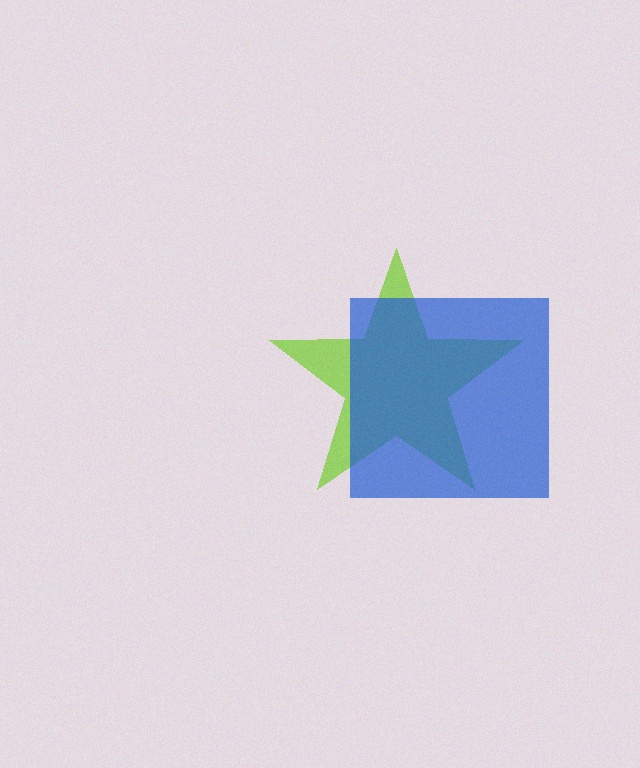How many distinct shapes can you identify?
There are 2 distinct shapes: a lime star, a blue square.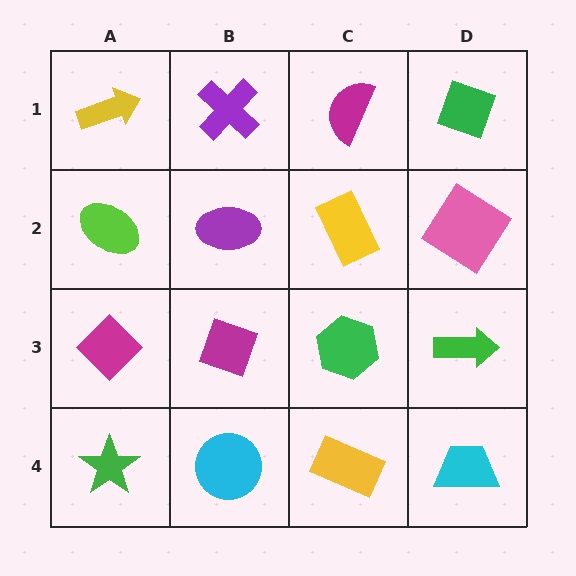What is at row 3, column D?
A green arrow.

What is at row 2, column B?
A purple ellipse.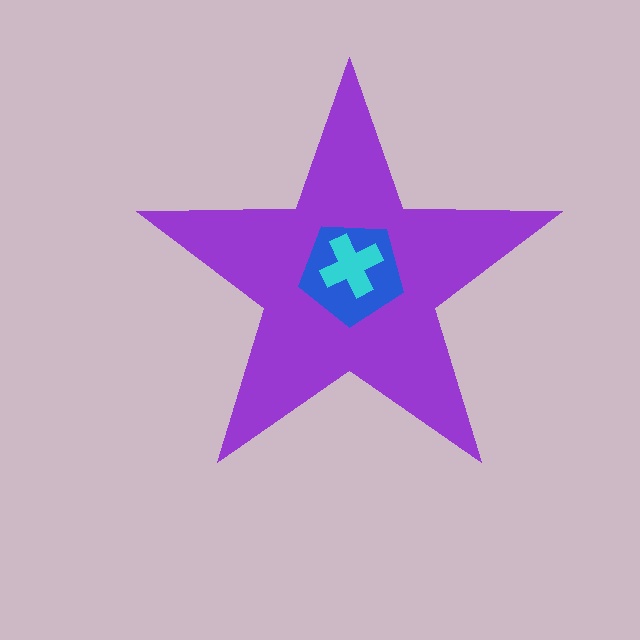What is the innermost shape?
The cyan cross.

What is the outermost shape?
The purple star.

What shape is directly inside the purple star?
The blue pentagon.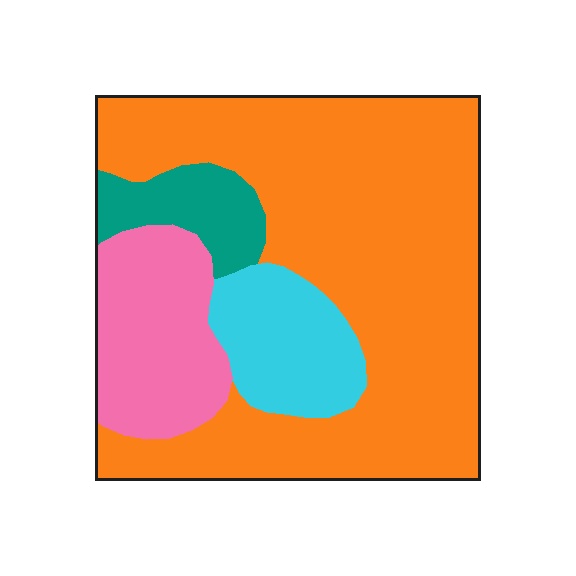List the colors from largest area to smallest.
From largest to smallest: orange, pink, cyan, teal.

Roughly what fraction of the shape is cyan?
Cyan covers roughly 10% of the shape.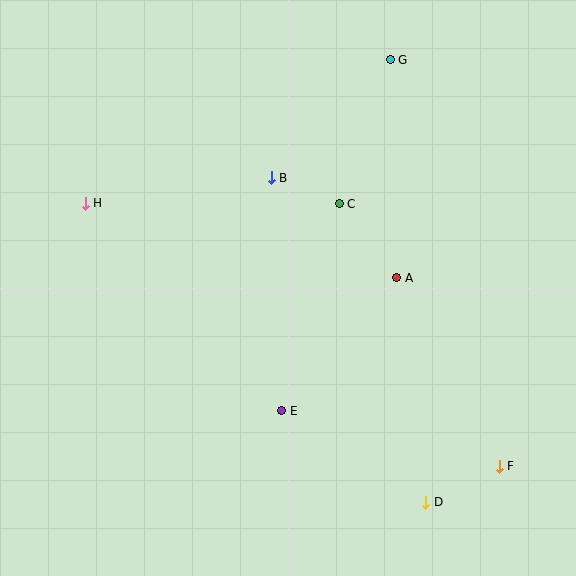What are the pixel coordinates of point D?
Point D is at (426, 502).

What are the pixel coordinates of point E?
Point E is at (282, 411).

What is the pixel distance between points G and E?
The distance between G and E is 367 pixels.